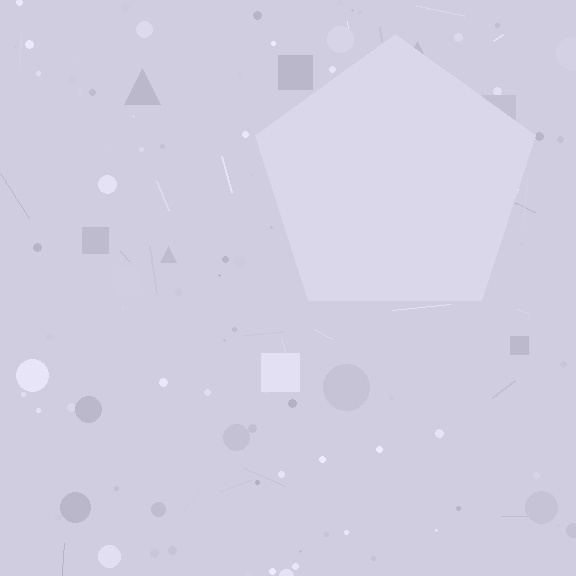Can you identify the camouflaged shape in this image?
The camouflaged shape is a pentagon.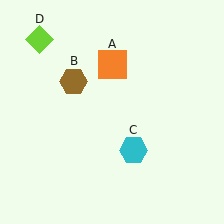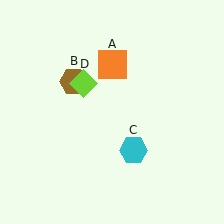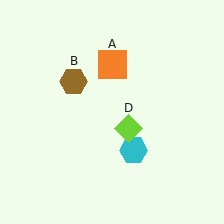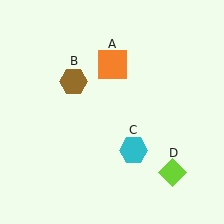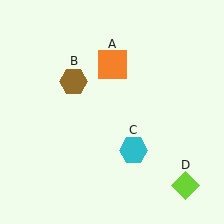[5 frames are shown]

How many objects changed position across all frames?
1 object changed position: lime diamond (object D).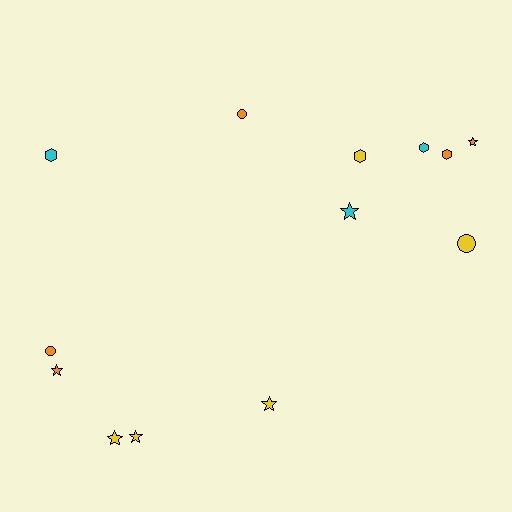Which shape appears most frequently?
Star, with 6 objects.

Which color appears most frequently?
Yellow, with 5 objects.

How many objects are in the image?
There are 13 objects.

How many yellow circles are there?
There is 1 yellow circle.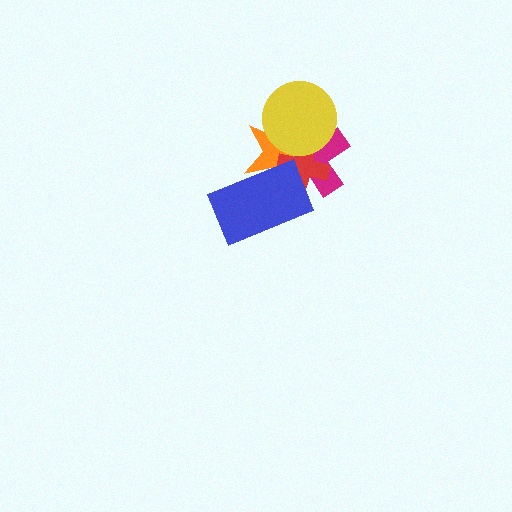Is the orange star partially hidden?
Yes, it is partially covered by another shape.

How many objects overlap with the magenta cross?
4 objects overlap with the magenta cross.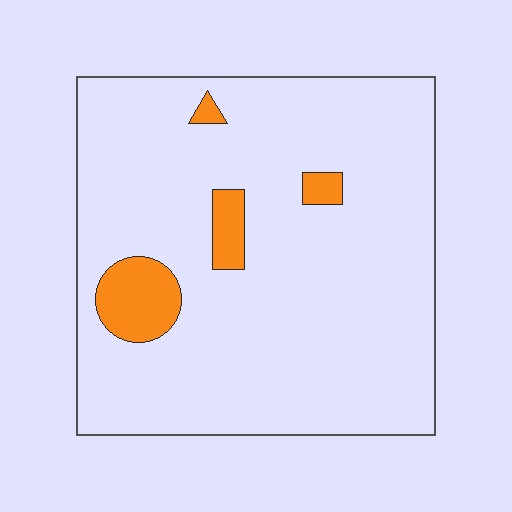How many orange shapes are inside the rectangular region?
4.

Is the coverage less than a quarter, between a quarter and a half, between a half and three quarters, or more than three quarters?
Less than a quarter.